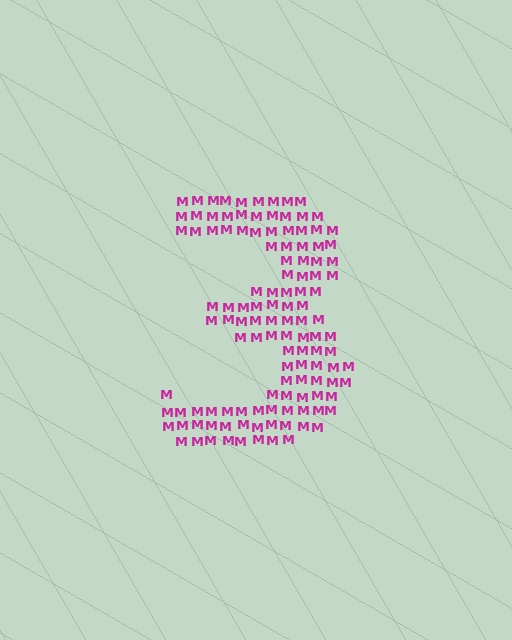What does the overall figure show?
The overall figure shows the digit 3.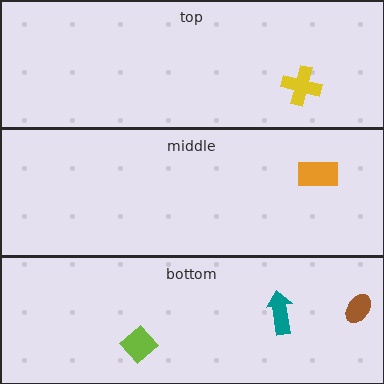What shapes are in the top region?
The yellow cross.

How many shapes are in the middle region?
1.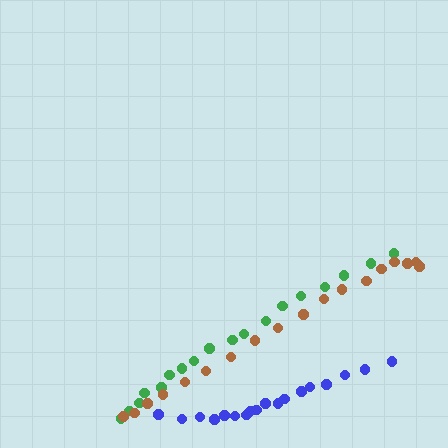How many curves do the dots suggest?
There are 3 distinct paths.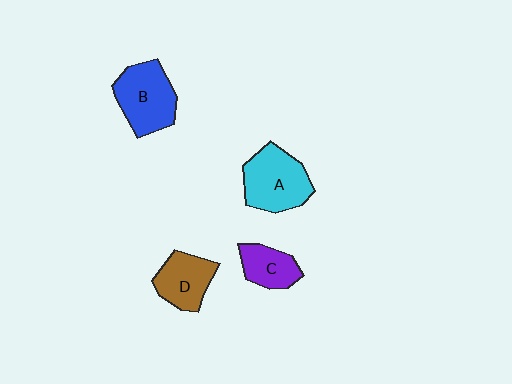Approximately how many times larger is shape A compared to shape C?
Approximately 1.7 times.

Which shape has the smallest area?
Shape C (purple).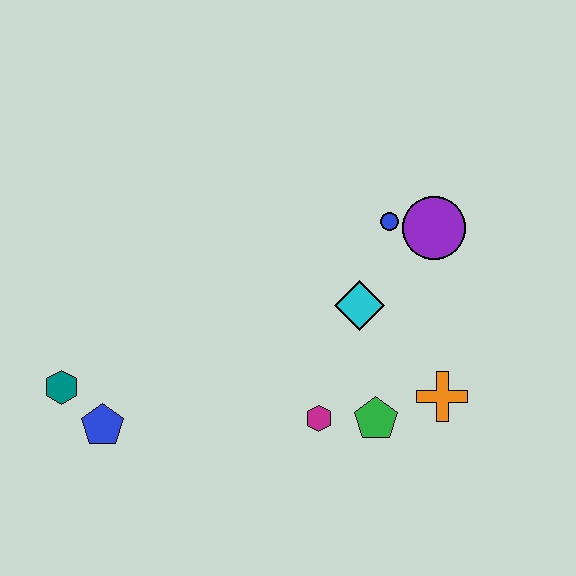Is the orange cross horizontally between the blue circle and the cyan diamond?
No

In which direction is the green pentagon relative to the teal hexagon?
The green pentagon is to the right of the teal hexagon.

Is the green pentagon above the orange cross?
No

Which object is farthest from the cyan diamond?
The teal hexagon is farthest from the cyan diamond.